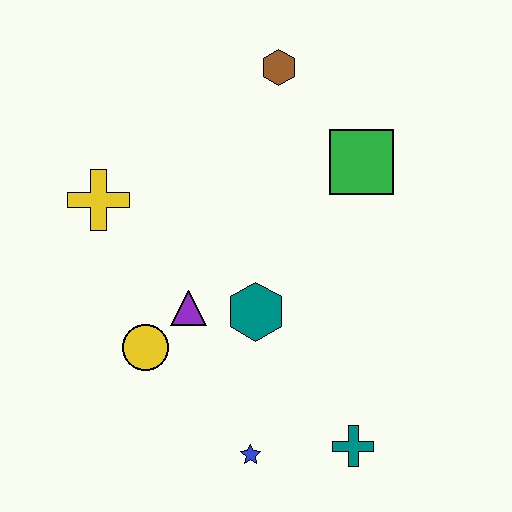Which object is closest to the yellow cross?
The purple triangle is closest to the yellow cross.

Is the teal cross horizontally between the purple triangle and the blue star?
No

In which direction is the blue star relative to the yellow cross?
The blue star is below the yellow cross.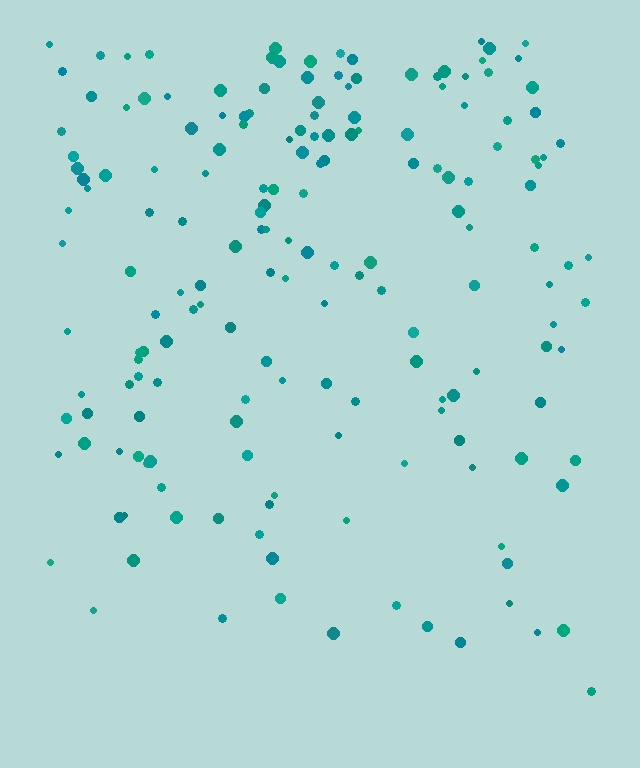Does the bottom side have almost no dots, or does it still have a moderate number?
Still a moderate number, just noticeably fewer than the top.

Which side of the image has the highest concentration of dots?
The top.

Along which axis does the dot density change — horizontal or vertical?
Vertical.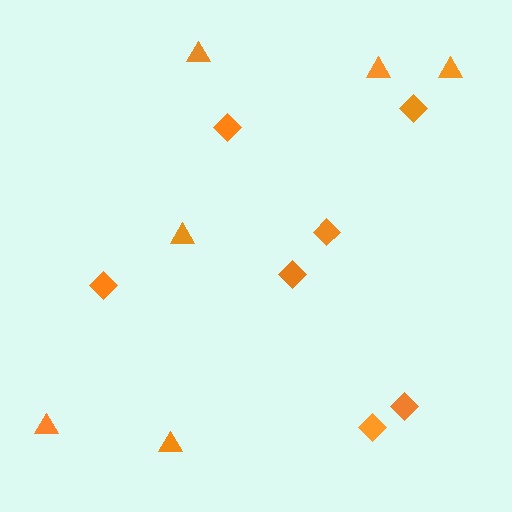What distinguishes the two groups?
There are 2 groups: one group of triangles (6) and one group of diamonds (7).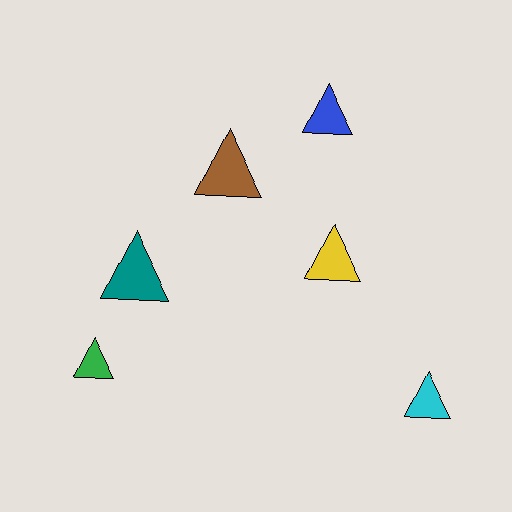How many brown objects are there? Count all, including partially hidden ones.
There is 1 brown object.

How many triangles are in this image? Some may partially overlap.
There are 6 triangles.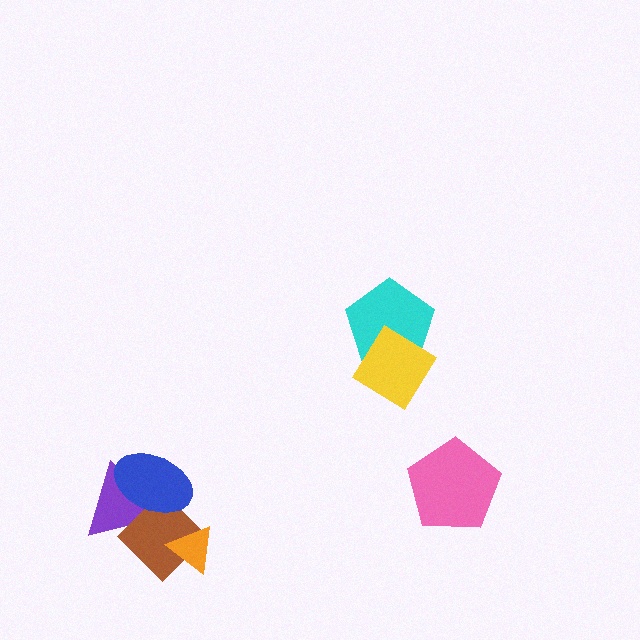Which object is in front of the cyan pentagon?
The yellow diamond is in front of the cyan pentagon.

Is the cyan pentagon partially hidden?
Yes, it is partially covered by another shape.